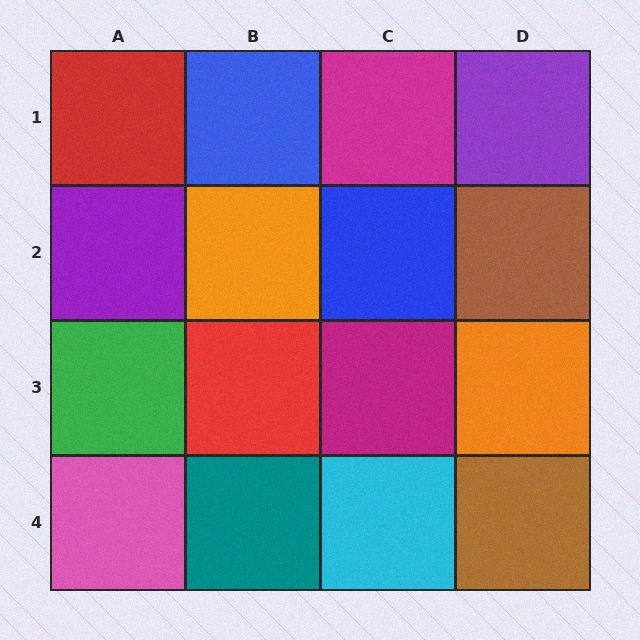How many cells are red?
2 cells are red.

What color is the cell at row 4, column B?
Teal.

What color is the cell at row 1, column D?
Purple.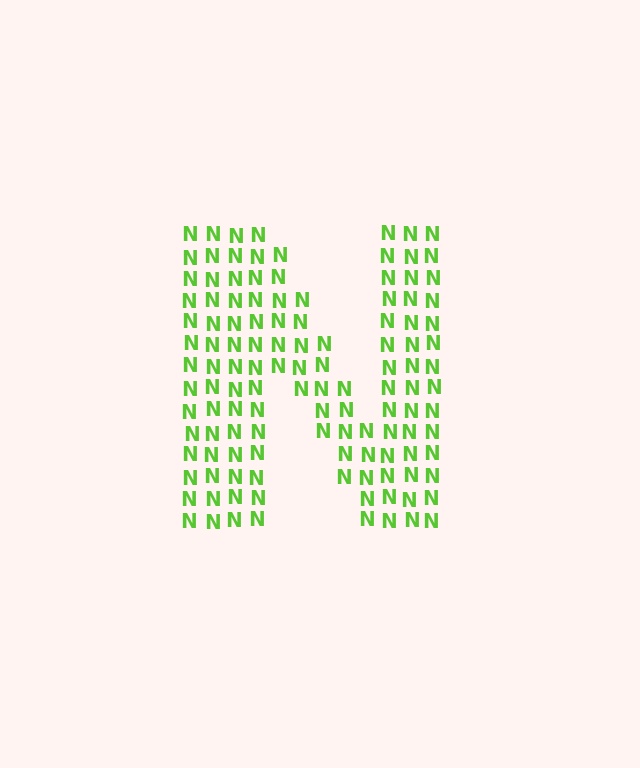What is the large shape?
The large shape is the letter N.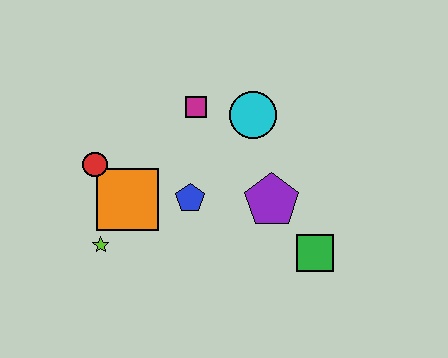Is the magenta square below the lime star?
No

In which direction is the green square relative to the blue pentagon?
The green square is to the right of the blue pentagon.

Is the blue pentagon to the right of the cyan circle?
No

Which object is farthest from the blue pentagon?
The green square is farthest from the blue pentagon.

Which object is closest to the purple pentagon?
The green square is closest to the purple pentagon.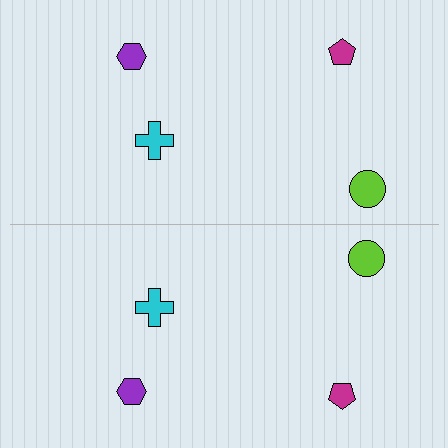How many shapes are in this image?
There are 8 shapes in this image.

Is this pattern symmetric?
Yes, this pattern has bilateral (reflection) symmetry.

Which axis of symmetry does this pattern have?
The pattern has a horizontal axis of symmetry running through the center of the image.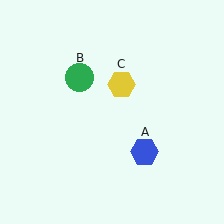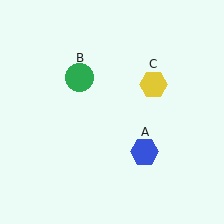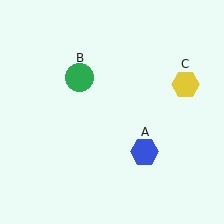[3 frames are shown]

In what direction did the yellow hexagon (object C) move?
The yellow hexagon (object C) moved right.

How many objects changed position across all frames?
1 object changed position: yellow hexagon (object C).